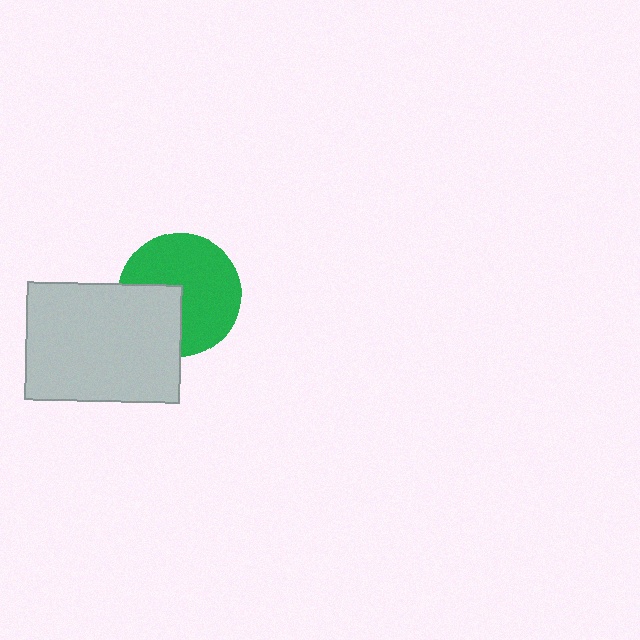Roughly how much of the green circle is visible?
Most of it is visible (roughly 68%).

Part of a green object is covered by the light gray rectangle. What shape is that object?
It is a circle.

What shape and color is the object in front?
The object in front is a light gray rectangle.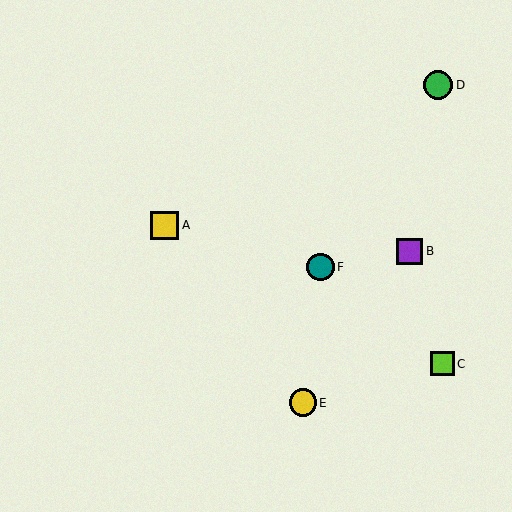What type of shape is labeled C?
Shape C is a lime square.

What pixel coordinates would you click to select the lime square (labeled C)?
Click at (443, 364) to select the lime square C.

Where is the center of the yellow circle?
The center of the yellow circle is at (303, 403).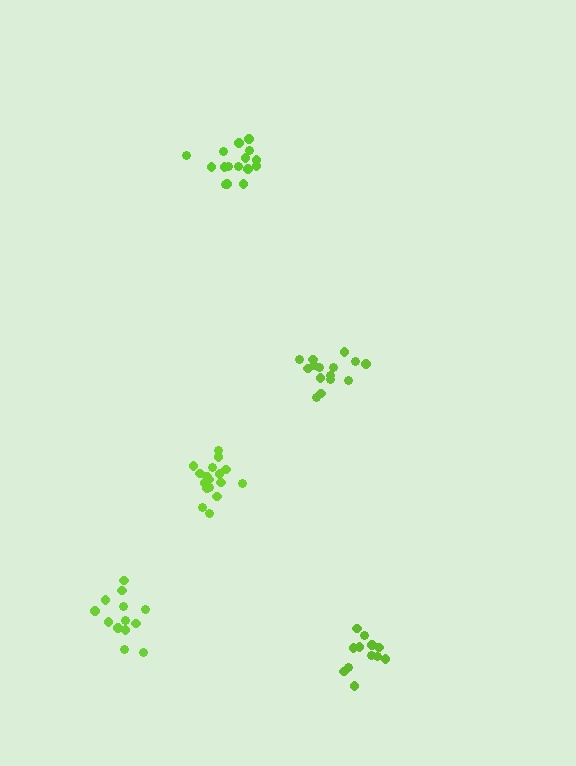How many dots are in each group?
Group 1: 12 dots, Group 2: 15 dots, Group 3: 16 dots, Group 4: 17 dots, Group 5: 13 dots (73 total).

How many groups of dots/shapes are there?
There are 5 groups.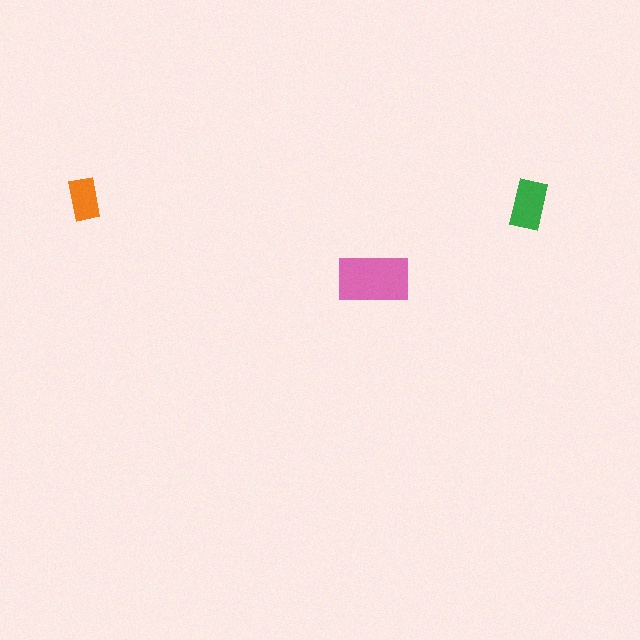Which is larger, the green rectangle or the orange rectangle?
The green one.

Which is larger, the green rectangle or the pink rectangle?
The pink one.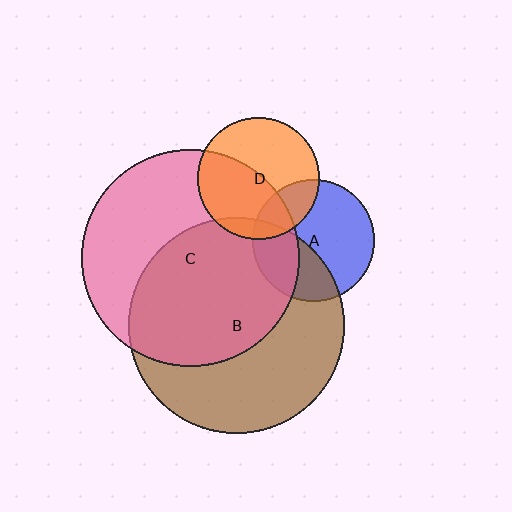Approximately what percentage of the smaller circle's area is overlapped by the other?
Approximately 10%.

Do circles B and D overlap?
Yes.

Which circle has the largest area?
Circle C (pink).